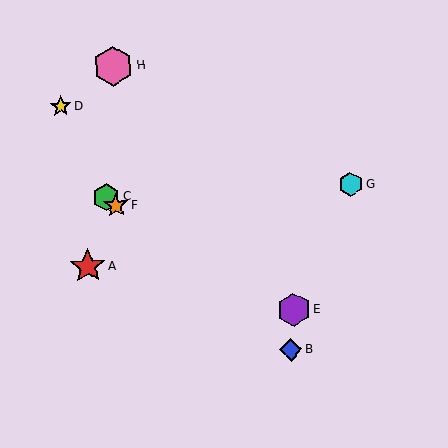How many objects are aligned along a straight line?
3 objects (B, C, F) are aligned along a straight line.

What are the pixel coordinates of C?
Object C is at (106, 197).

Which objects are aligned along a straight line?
Objects B, C, F are aligned along a straight line.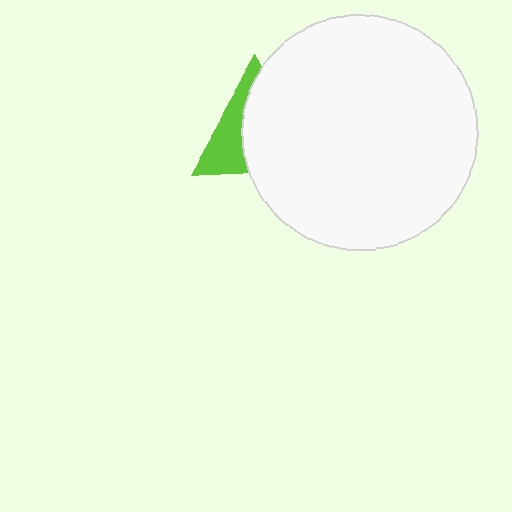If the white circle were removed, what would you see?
You would see the complete lime triangle.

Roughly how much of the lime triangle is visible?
A small part of it is visible (roughly 36%).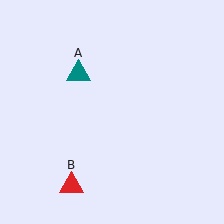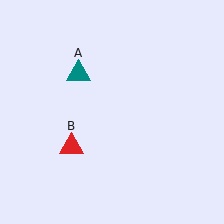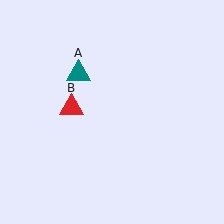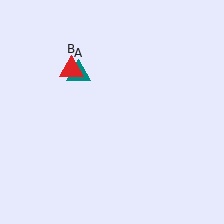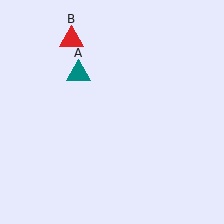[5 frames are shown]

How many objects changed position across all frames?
1 object changed position: red triangle (object B).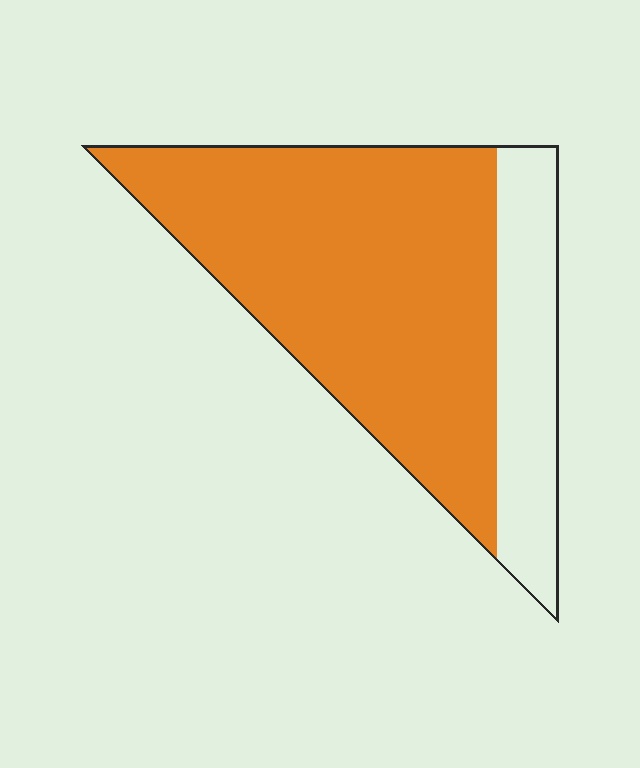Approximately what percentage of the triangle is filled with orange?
Approximately 75%.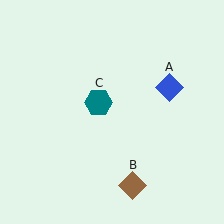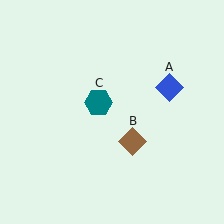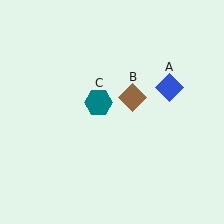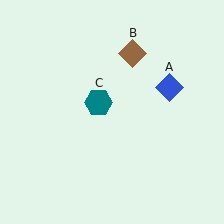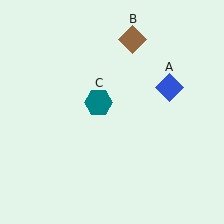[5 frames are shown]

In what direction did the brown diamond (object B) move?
The brown diamond (object B) moved up.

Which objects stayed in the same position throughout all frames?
Blue diamond (object A) and teal hexagon (object C) remained stationary.